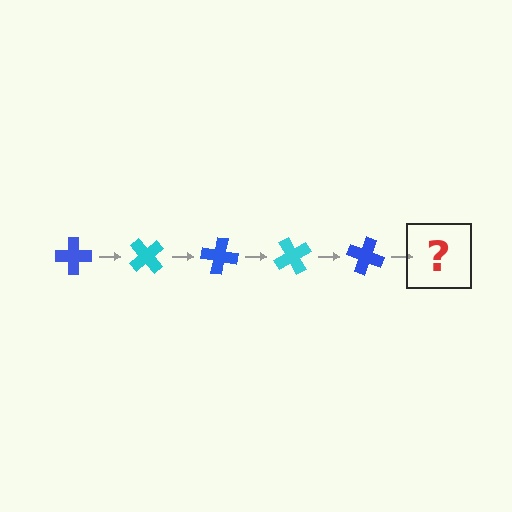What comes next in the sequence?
The next element should be a cyan cross, rotated 250 degrees from the start.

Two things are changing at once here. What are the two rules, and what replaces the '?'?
The two rules are that it rotates 50 degrees each step and the color cycles through blue and cyan. The '?' should be a cyan cross, rotated 250 degrees from the start.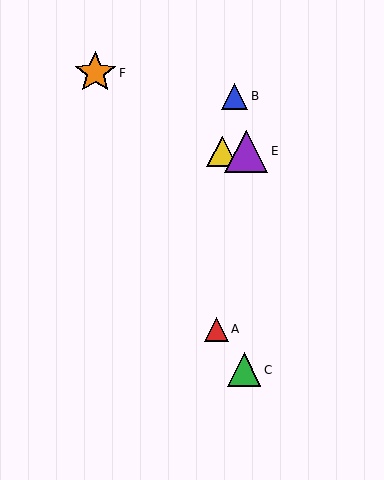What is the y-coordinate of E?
Object E is at y≈151.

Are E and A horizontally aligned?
No, E is at y≈151 and A is at y≈329.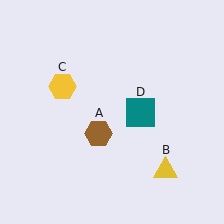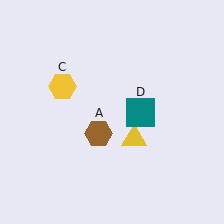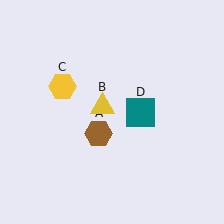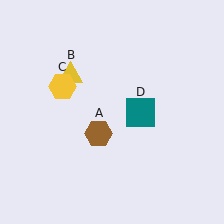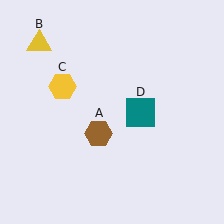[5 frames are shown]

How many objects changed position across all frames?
1 object changed position: yellow triangle (object B).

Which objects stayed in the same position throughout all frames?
Brown hexagon (object A) and yellow hexagon (object C) and teal square (object D) remained stationary.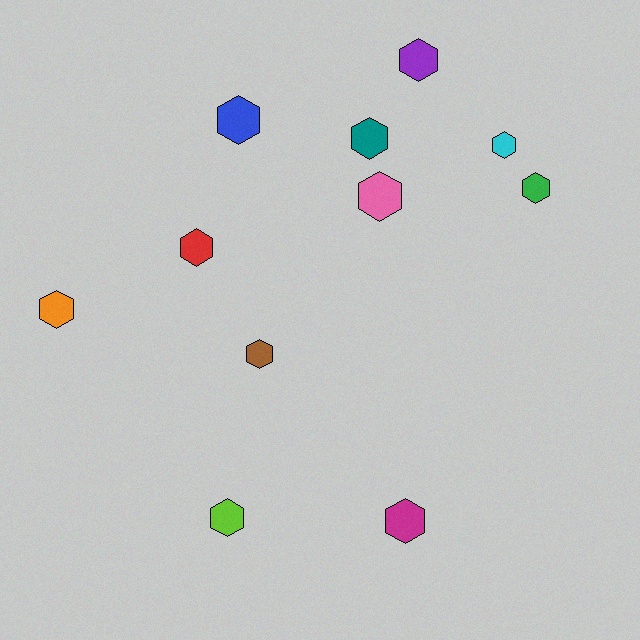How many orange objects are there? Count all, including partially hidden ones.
There is 1 orange object.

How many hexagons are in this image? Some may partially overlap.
There are 11 hexagons.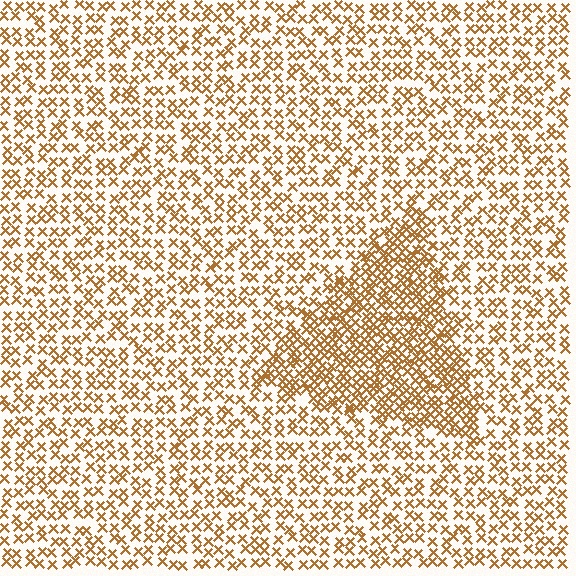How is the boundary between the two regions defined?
The boundary is defined by a change in element density (approximately 2.0x ratio). All elements are the same color, size, and shape.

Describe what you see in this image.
The image contains small brown elements arranged at two different densities. A triangle-shaped region is visible where the elements are more densely packed than the surrounding area.